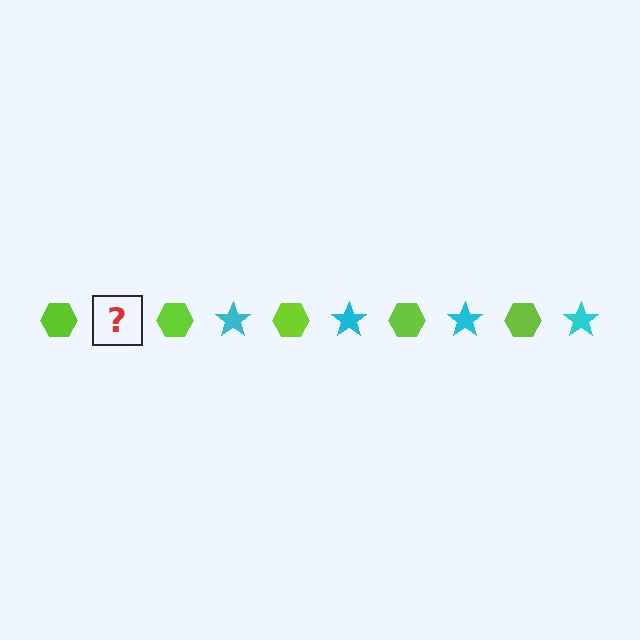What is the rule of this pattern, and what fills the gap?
The rule is that the pattern alternates between lime hexagon and cyan star. The gap should be filled with a cyan star.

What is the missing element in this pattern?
The missing element is a cyan star.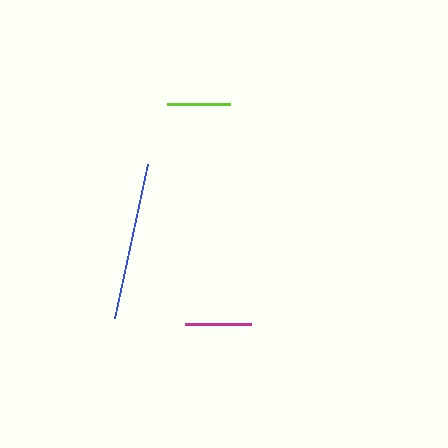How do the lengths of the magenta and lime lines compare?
The magenta and lime lines are approximately the same length.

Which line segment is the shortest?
The lime line is the shortest at approximately 63 pixels.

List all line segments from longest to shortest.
From longest to shortest: blue, magenta, lime.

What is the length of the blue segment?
The blue segment is approximately 158 pixels long.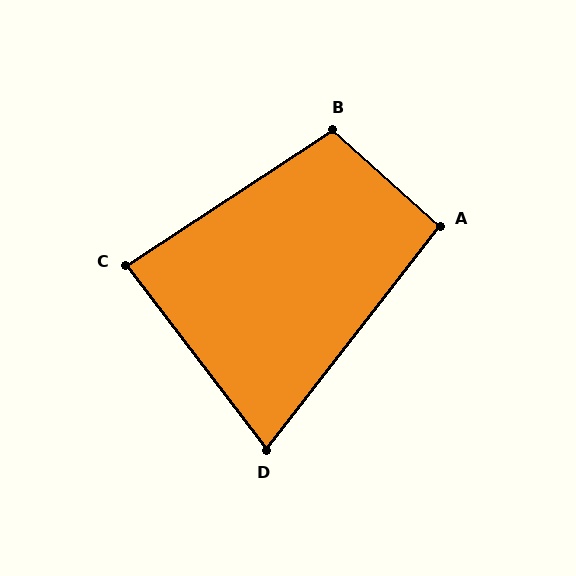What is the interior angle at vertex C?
Approximately 86 degrees (approximately right).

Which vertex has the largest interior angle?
B, at approximately 105 degrees.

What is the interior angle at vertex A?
Approximately 94 degrees (approximately right).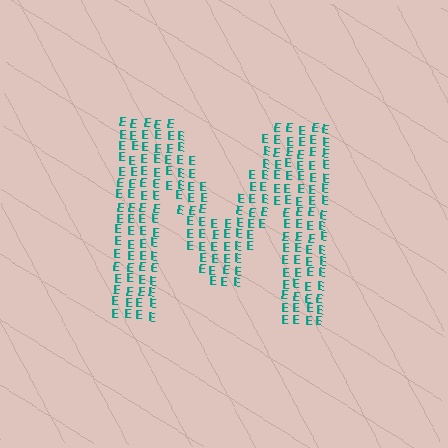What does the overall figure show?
The overall figure shows the letter M.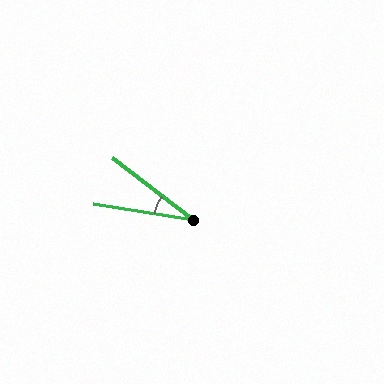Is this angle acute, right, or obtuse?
It is acute.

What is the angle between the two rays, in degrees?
Approximately 28 degrees.